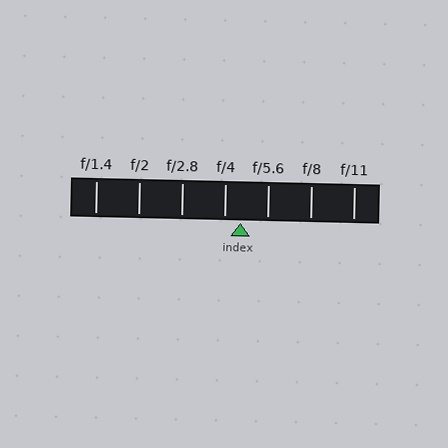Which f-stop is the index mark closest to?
The index mark is closest to f/4.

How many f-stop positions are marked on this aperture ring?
There are 7 f-stop positions marked.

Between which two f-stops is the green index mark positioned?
The index mark is between f/4 and f/5.6.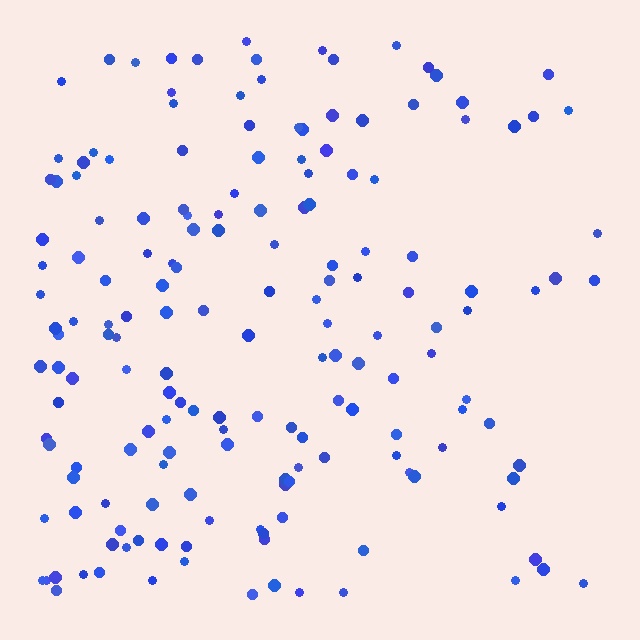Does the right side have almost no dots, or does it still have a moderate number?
Still a moderate number, just noticeably fewer than the left.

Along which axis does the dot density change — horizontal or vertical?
Horizontal.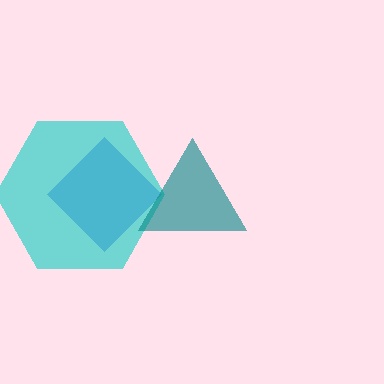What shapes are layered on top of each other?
The layered shapes are: a blue diamond, a cyan hexagon, a teal triangle.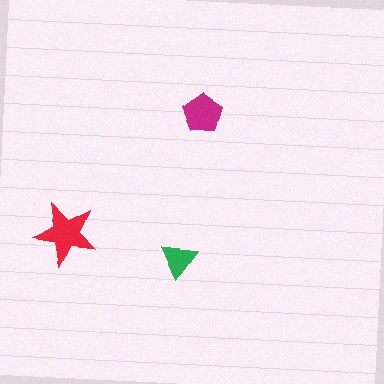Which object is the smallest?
The green triangle.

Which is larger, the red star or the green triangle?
The red star.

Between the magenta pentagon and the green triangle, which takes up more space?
The magenta pentagon.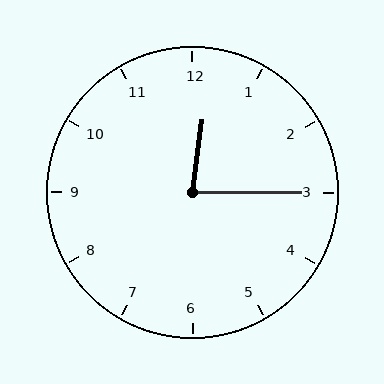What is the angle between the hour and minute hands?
Approximately 82 degrees.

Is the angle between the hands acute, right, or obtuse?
It is acute.